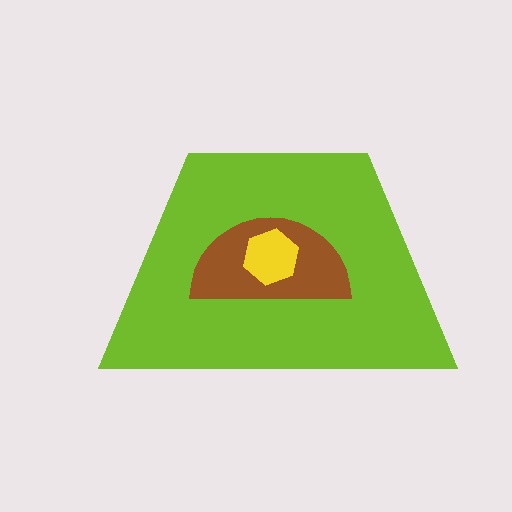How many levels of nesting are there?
3.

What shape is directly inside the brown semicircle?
The yellow hexagon.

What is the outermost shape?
The lime trapezoid.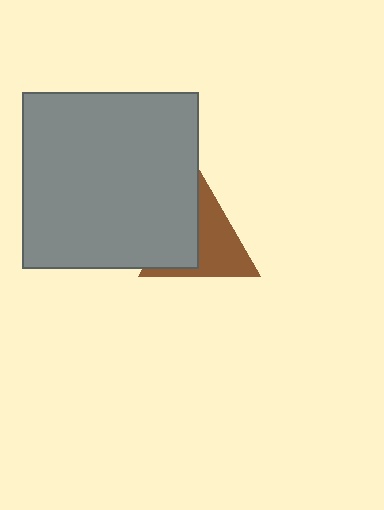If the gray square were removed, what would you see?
You would see the complete brown triangle.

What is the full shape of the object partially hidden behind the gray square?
The partially hidden object is a brown triangle.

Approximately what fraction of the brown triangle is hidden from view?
Roughly 43% of the brown triangle is hidden behind the gray square.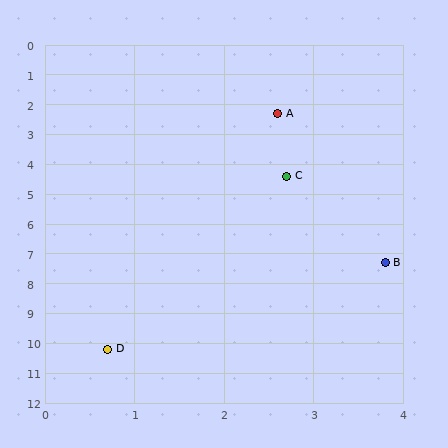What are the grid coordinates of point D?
Point D is at approximately (0.7, 10.2).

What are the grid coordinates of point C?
Point C is at approximately (2.7, 4.4).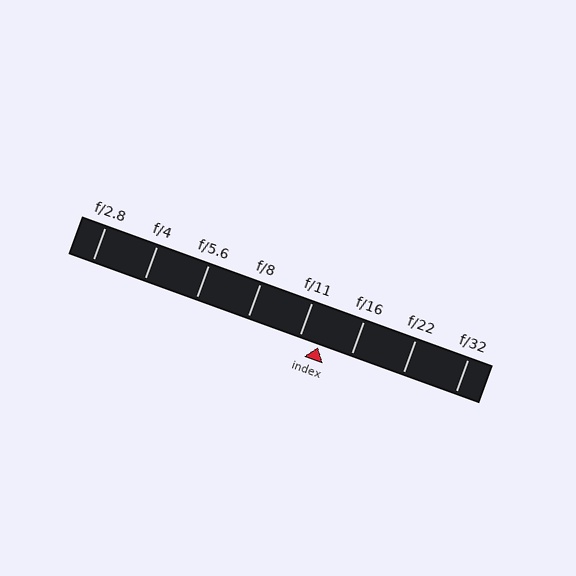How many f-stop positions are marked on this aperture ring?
There are 8 f-stop positions marked.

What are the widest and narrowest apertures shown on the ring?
The widest aperture shown is f/2.8 and the narrowest is f/32.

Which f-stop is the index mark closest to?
The index mark is closest to f/11.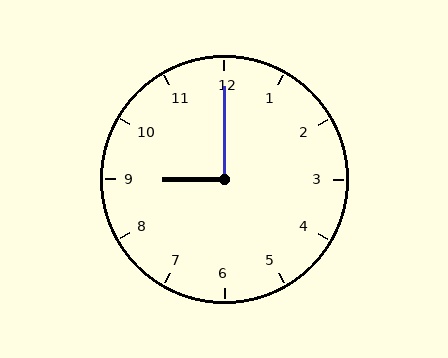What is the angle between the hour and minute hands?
Approximately 90 degrees.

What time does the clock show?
9:00.